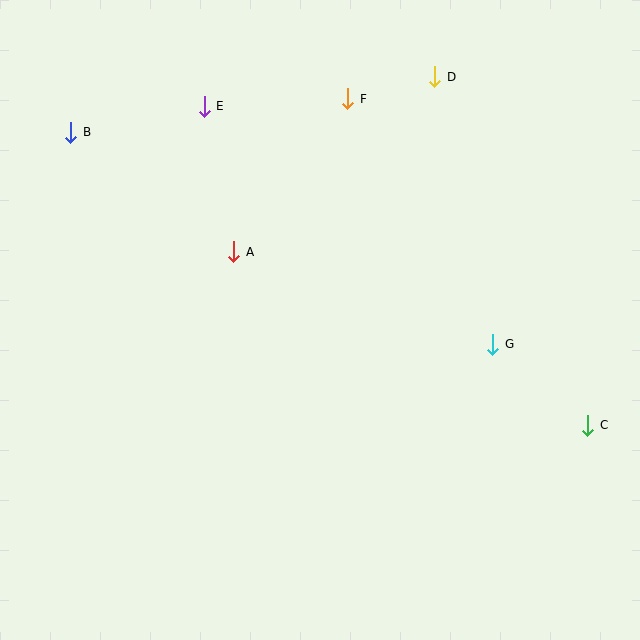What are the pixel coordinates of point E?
Point E is at (204, 106).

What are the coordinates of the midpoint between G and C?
The midpoint between G and C is at (540, 385).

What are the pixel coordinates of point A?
Point A is at (234, 252).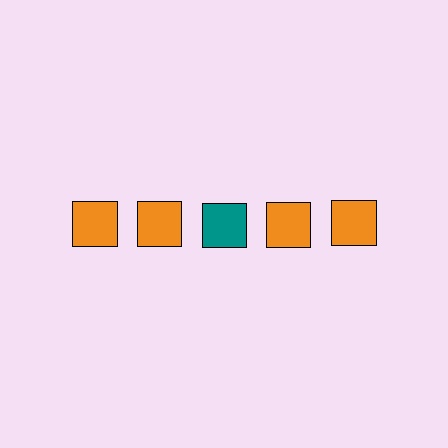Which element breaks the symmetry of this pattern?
The teal square in the top row, center column breaks the symmetry. All other shapes are orange squares.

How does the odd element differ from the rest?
It has a different color: teal instead of orange.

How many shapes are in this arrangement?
There are 5 shapes arranged in a grid pattern.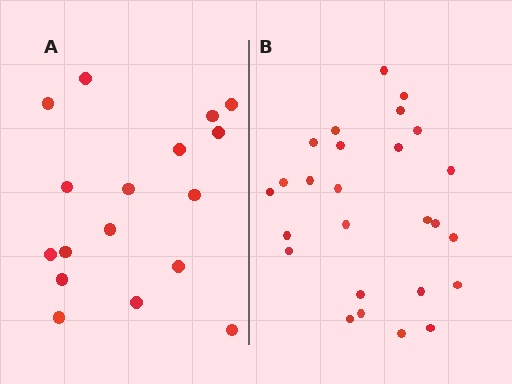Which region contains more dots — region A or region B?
Region B (the right region) has more dots.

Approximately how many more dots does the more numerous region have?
Region B has roughly 8 or so more dots than region A.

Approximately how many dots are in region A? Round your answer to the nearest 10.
About 20 dots. (The exact count is 17, which rounds to 20.)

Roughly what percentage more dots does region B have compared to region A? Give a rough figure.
About 55% more.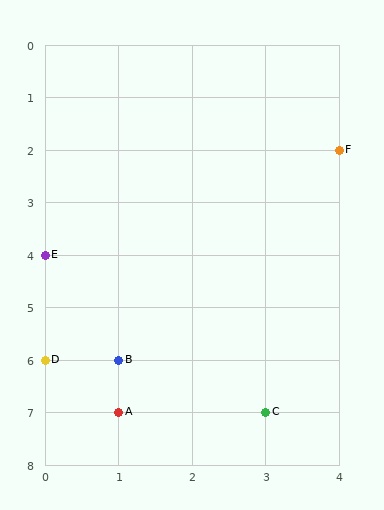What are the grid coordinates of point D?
Point D is at grid coordinates (0, 6).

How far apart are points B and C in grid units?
Points B and C are 2 columns and 1 row apart (about 2.2 grid units diagonally).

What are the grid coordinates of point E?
Point E is at grid coordinates (0, 4).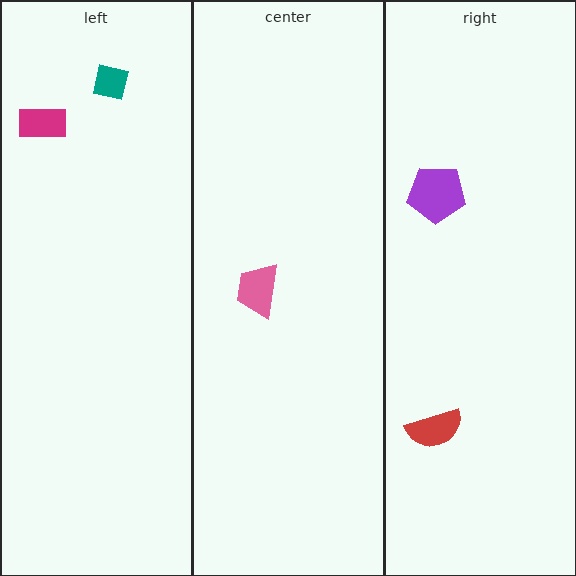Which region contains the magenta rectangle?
The left region.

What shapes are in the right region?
The red semicircle, the purple pentagon.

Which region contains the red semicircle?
The right region.